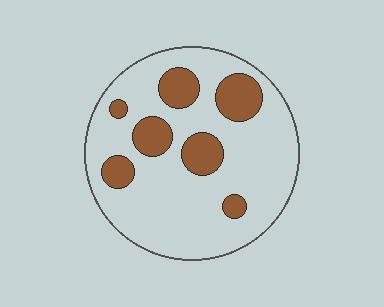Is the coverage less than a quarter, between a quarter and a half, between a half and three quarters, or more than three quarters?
Less than a quarter.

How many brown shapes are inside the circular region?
7.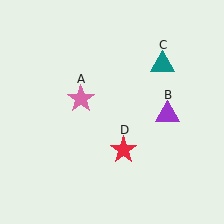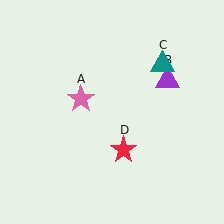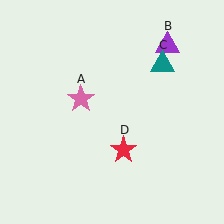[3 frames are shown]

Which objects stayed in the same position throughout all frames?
Pink star (object A) and teal triangle (object C) and red star (object D) remained stationary.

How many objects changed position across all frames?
1 object changed position: purple triangle (object B).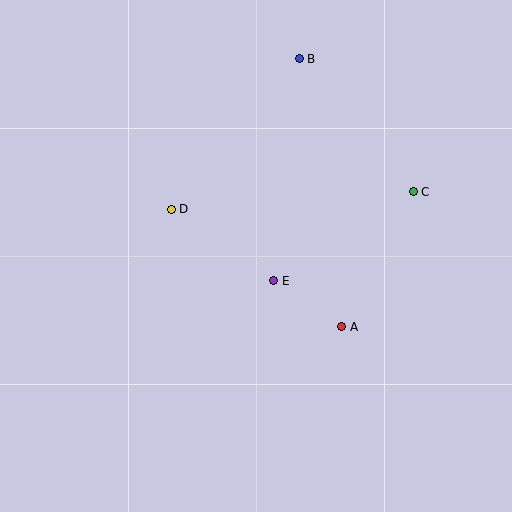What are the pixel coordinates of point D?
Point D is at (171, 209).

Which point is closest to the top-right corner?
Point C is closest to the top-right corner.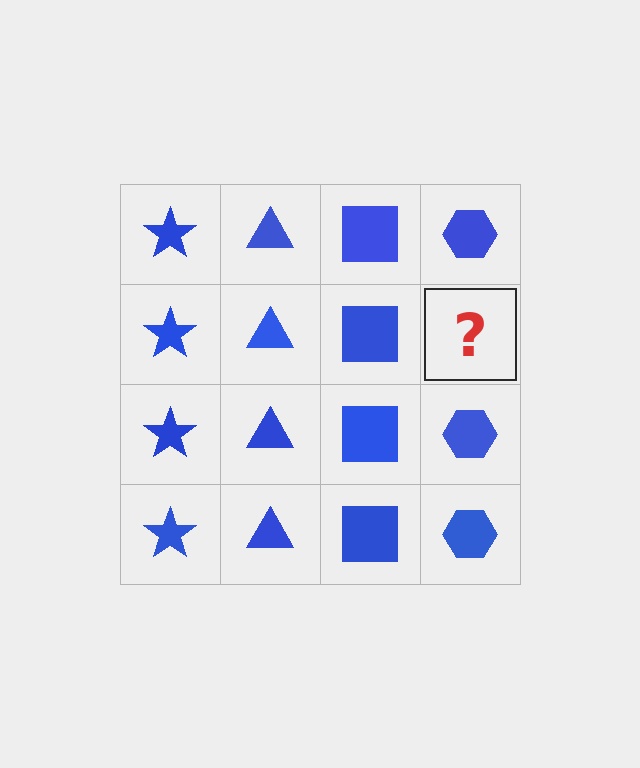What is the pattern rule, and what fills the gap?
The rule is that each column has a consistent shape. The gap should be filled with a blue hexagon.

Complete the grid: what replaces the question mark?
The question mark should be replaced with a blue hexagon.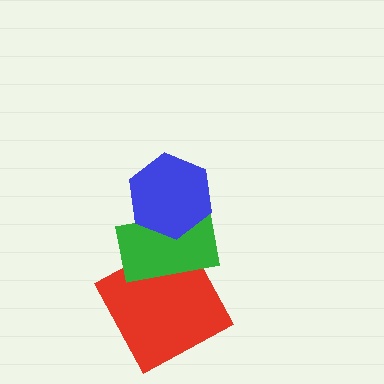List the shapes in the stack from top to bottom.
From top to bottom: the blue hexagon, the green rectangle, the red square.